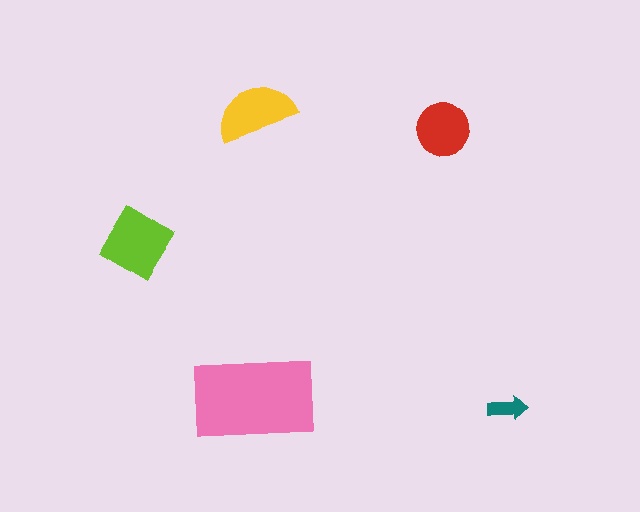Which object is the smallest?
The teal arrow.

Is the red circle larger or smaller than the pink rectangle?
Smaller.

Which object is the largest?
The pink rectangle.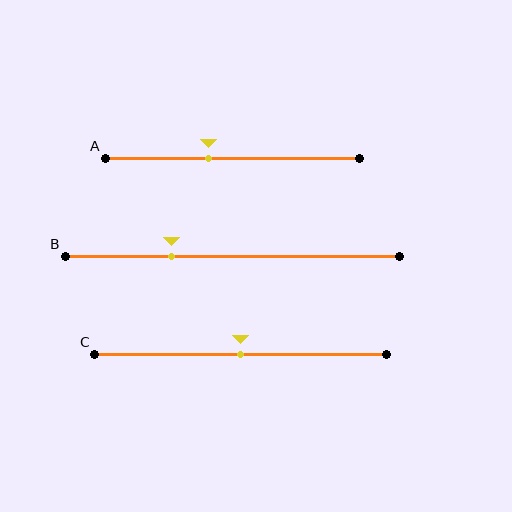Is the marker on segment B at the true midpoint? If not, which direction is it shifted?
No, the marker on segment B is shifted to the left by about 18% of the segment length.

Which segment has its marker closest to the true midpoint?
Segment C has its marker closest to the true midpoint.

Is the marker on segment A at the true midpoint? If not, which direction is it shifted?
No, the marker on segment A is shifted to the left by about 9% of the segment length.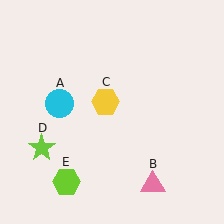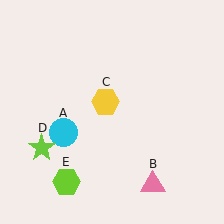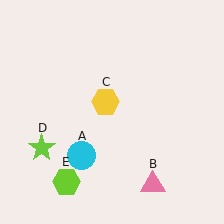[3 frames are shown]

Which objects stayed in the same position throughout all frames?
Pink triangle (object B) and yellow hexagon (object C) and lime star (object D) and lime hexagon (object E) remained stationary.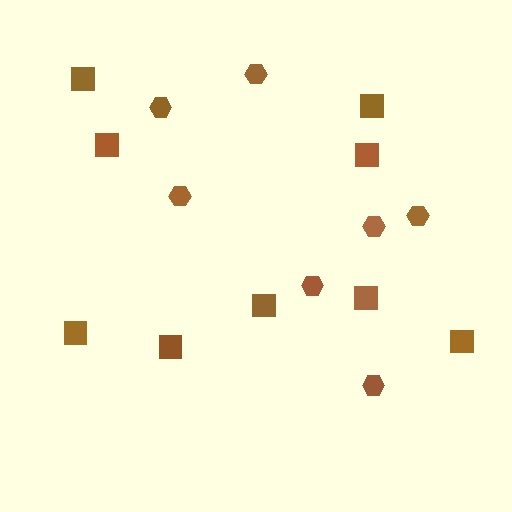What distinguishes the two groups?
There are 2 groups: one group of squares (9) and one group of hexagons (7).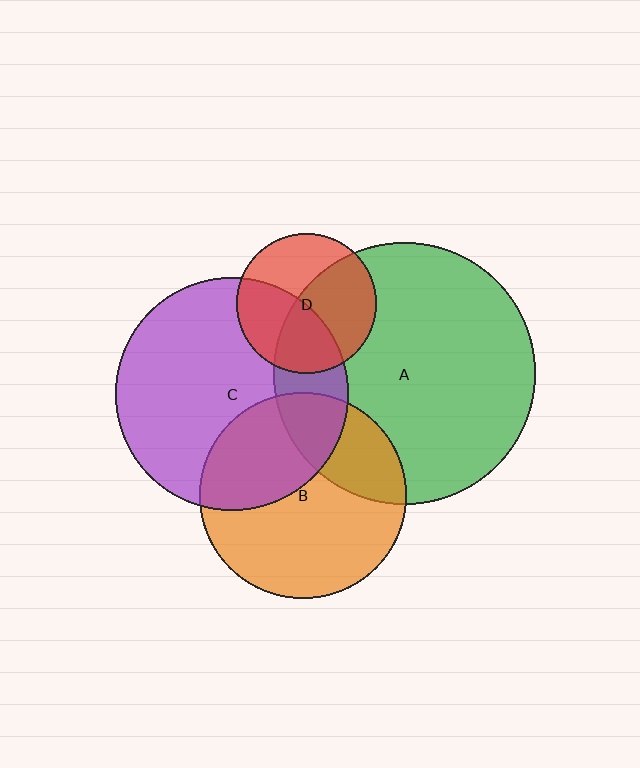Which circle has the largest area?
Circle A (green).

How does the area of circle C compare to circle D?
Approximately 2.8 times.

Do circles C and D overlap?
Yes.